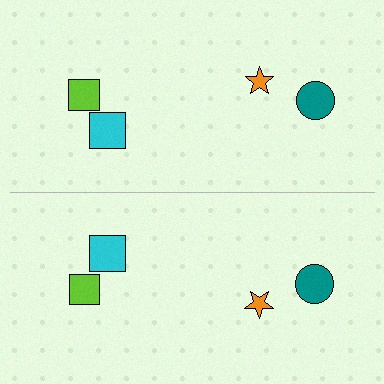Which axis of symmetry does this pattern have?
The pattern has a horizontal axis of symmetry running through the center of the image.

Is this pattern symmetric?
Yes, this pattern has bilateral (reflection) symmetry.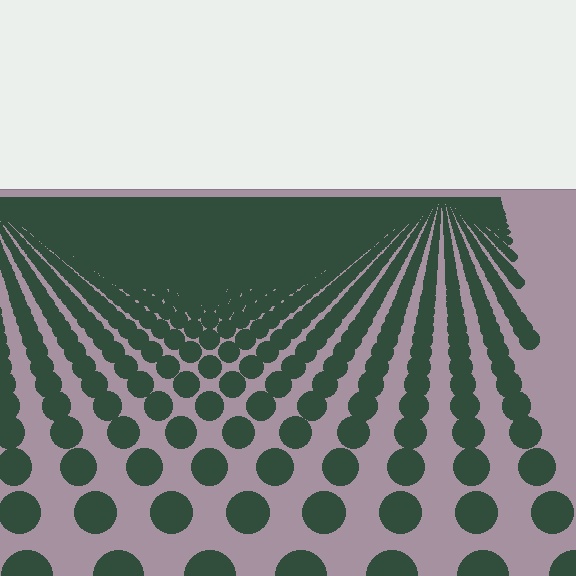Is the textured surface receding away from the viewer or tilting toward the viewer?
The surface is receding away from the viewer. Texture elements get smaller and denser toward the top.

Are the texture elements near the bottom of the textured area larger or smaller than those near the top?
Larger. Near the bottom, elements are closer to the viewer and appear at a bigger on-screen size.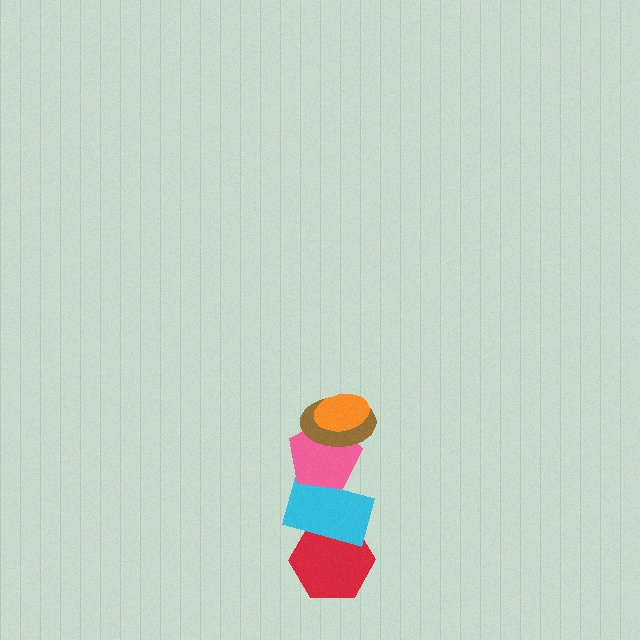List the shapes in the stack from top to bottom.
From top to bottom: the orange ellipse, the brown ellipse, the pink pentagon, the cyan rectangle, the red hexagon.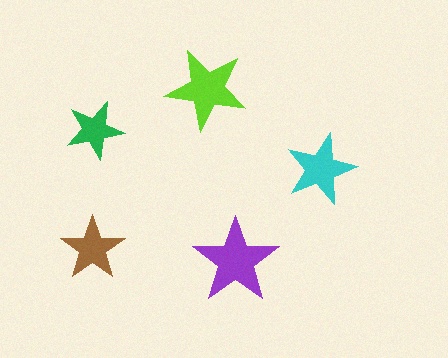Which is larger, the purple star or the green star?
The purple one.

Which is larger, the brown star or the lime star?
The lime one.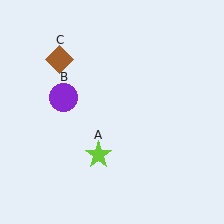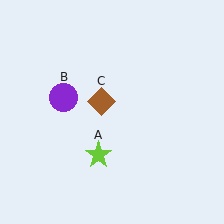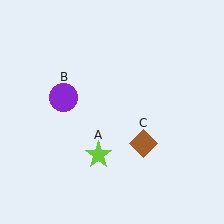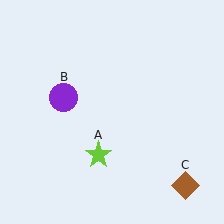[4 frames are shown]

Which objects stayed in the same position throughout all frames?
Lime star (object A) and purple circle (object B) remained stationary.